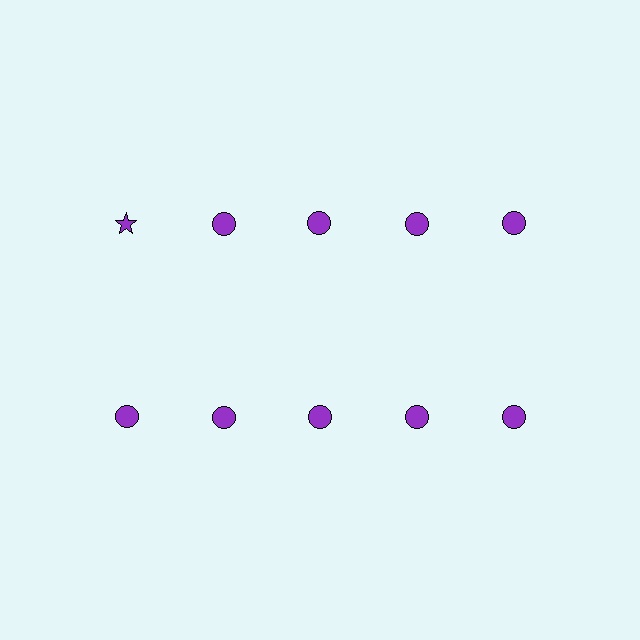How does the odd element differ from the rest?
It has a different shape: star instead of circle.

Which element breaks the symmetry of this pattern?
The purple star in the top row, leftmost column breaks the symmetry. All other shapes are purple circles.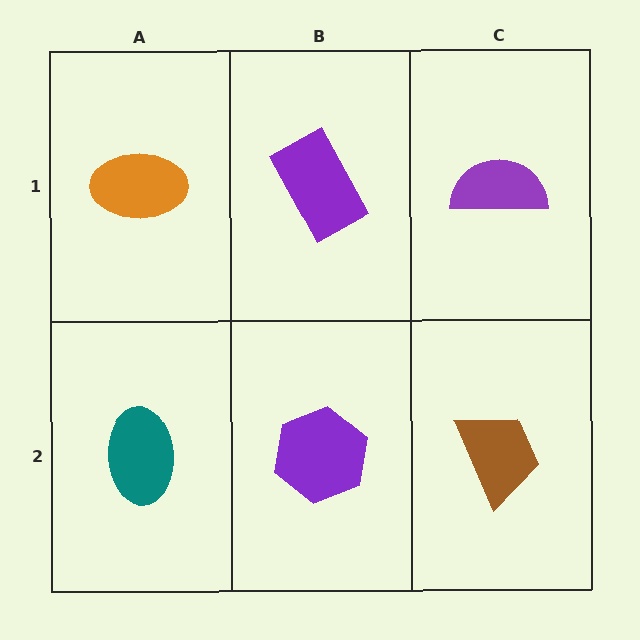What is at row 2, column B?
A purple hexagon.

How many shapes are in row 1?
3 shapes.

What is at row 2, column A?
A teal ellipse.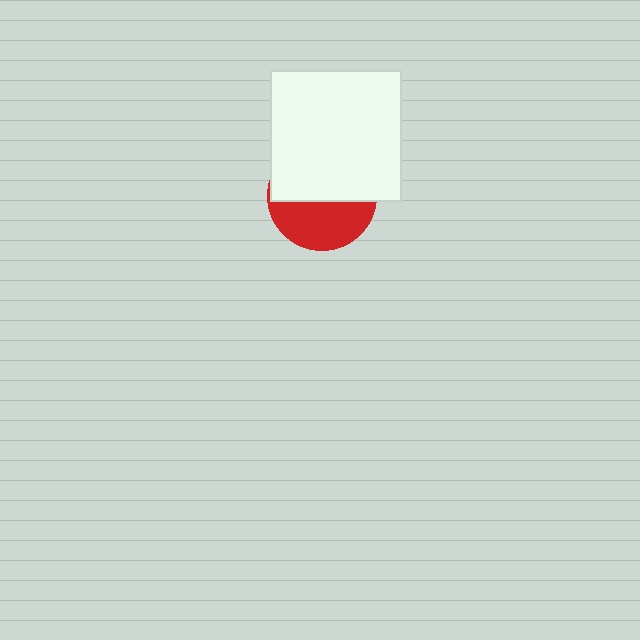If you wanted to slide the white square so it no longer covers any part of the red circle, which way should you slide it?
Slide it up — that is the most direct way to separate the two shapes.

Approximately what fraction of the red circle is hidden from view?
Roughly 56% of the red circle is hidden behind the white square.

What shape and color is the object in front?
The object in front is a white square.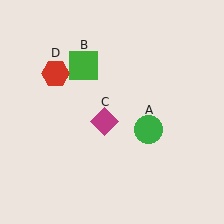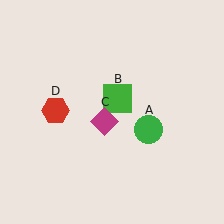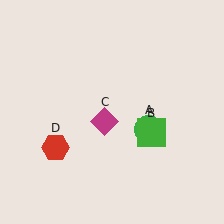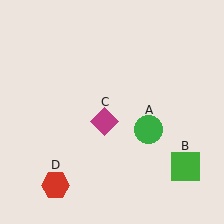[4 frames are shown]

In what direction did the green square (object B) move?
The green square (object B) moved down and to the right.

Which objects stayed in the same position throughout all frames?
Green circle (object A) and magenta diamond (object C) remained stationary.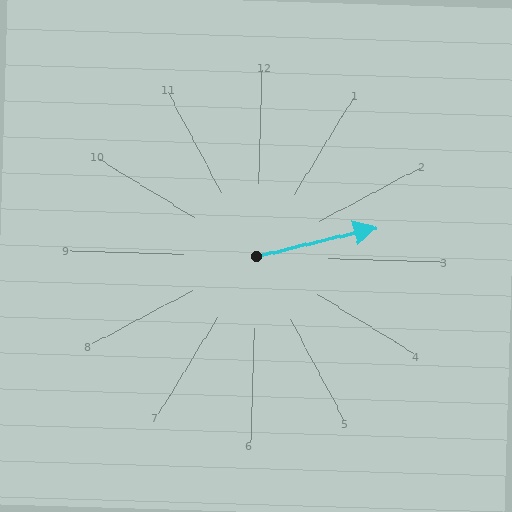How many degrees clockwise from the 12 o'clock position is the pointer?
Approximately 75 degrees.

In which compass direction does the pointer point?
East.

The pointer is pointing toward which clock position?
Roughly 2 o'clock.